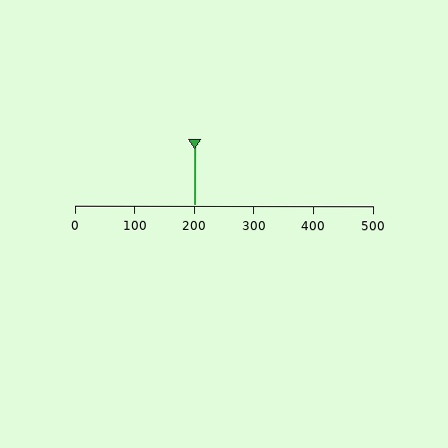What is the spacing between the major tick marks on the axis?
The major ticks are spaced 100 apart.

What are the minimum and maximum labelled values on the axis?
The axis runs from 0 to 500.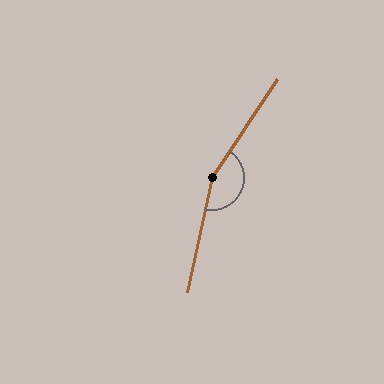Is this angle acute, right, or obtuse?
It is obtuse.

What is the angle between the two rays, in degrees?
Approximately 159 degrees.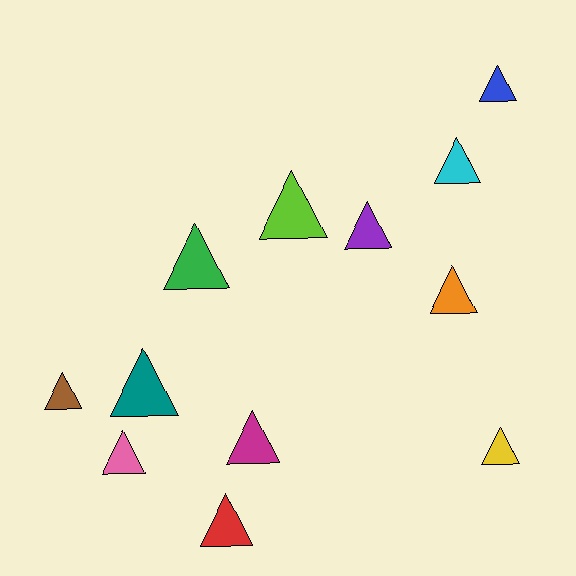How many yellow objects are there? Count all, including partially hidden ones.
There is 1 yellow object.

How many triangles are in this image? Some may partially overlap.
There are 12 triangles.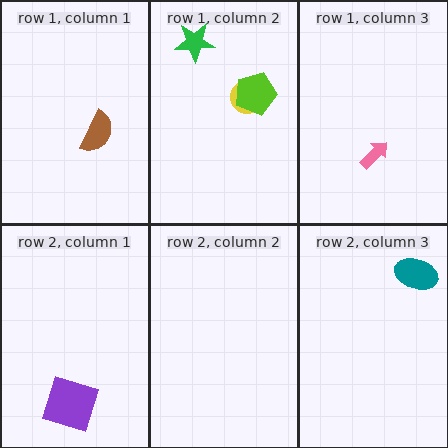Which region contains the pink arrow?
The row 1, column 3 region.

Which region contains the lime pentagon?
The row 1, column 2 region.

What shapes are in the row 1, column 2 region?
The yellow circle, the green star, the lime pentagon.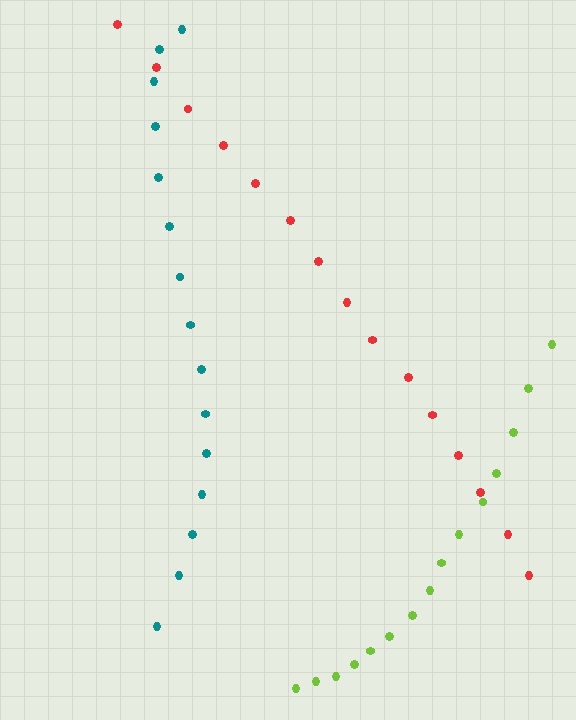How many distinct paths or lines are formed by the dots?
There are 3 distinct paths.